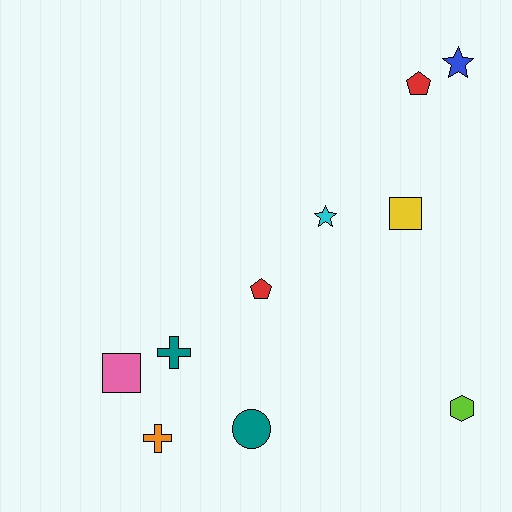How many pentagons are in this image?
There are 2 pentagons.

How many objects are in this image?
There are 10 objects.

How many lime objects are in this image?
There is 1 lime object.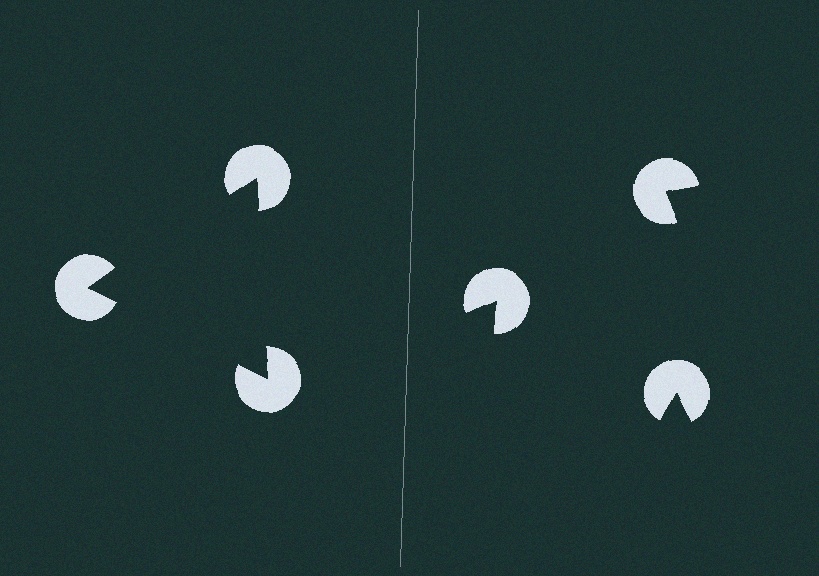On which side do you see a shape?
An illusory triangle appears on the left side. On the right side the wedge cuts are rotated, so no coherent shape forms.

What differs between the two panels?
The pac-man discs are positioned identically on both sides; only the wedge orientations differ. On the left they align to a triangle; on the right they are misaligned.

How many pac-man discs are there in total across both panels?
6 — 3 on each side.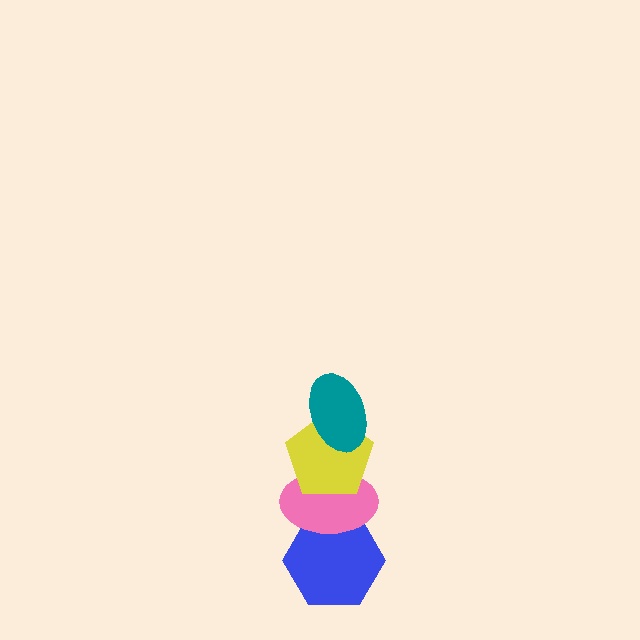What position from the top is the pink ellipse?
The pink ellipse is 3rd from the top.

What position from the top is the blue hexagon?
The blue hexagon is 4th from the top.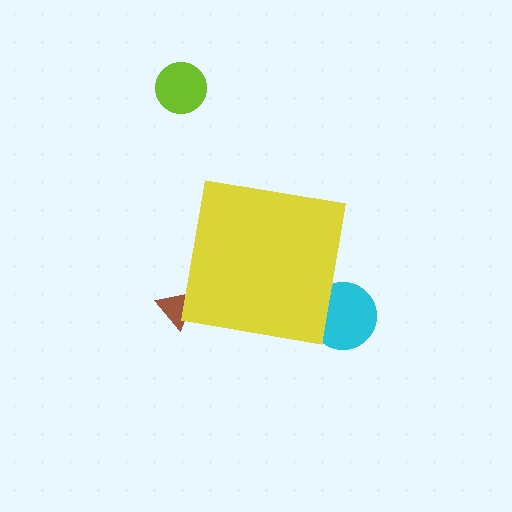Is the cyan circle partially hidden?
Yes, the cyan circle is partially hidden behind the yellow square.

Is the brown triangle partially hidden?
Yes, the brown triangle is partially hidden behind the yellow square.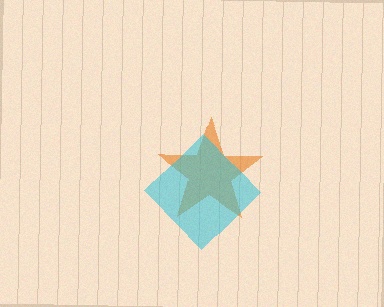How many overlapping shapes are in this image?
There are 2 overlapping shapes in the image.